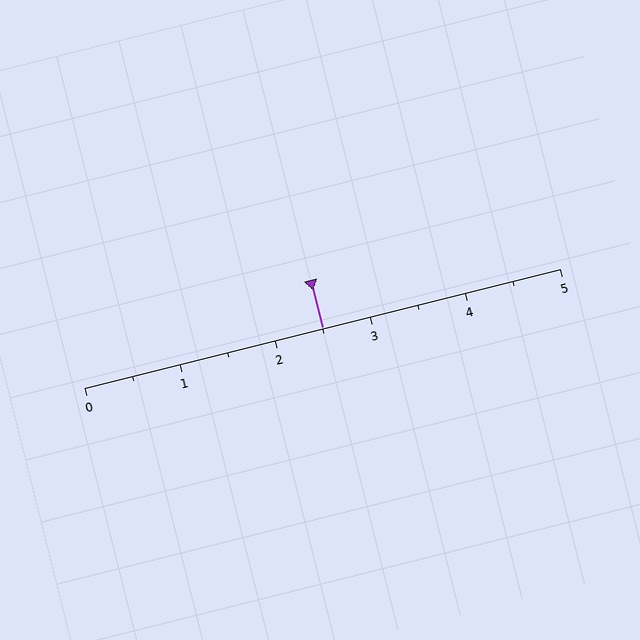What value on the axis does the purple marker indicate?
The marker indicates approximately 2.5.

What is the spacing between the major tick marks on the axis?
The major ticks are spaced 1 apart.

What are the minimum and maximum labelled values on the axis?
The axis runs from 0 to 5.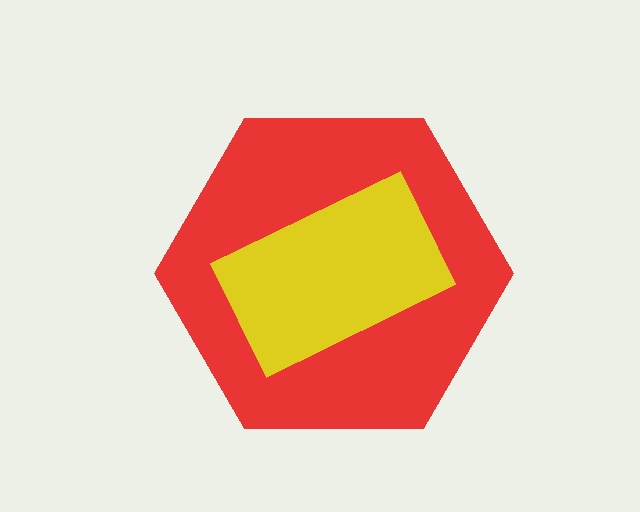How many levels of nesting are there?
2.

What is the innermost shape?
The yellow rectangle.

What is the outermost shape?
The red hexagon.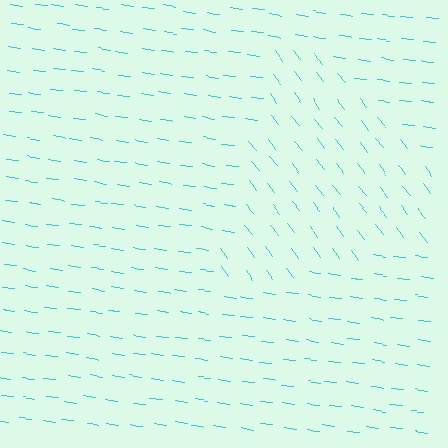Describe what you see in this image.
The image is filled with small cyan line segments. A triangle region in the image has lines oriented differently from the surrounding lines, creating a visible texture boundary.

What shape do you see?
I see a triangle.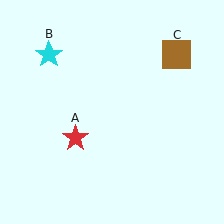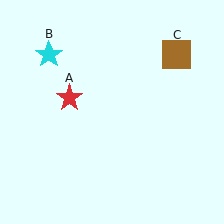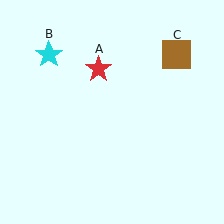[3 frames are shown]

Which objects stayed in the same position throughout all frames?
Cyan star (object B) and brown square (object C) remained stationary.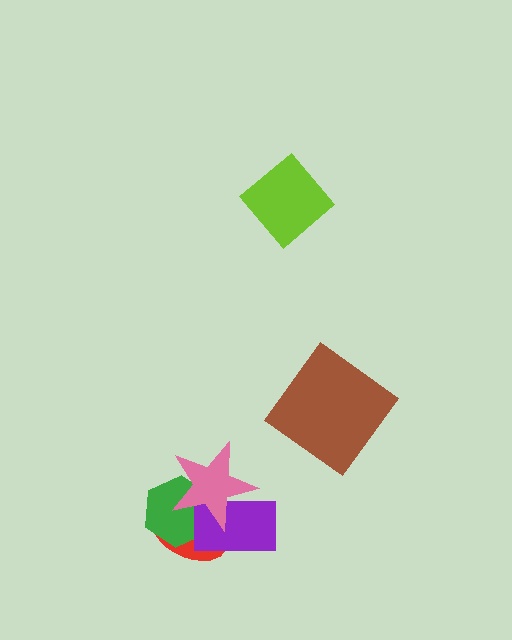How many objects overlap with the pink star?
3 objects overlap with the pink star.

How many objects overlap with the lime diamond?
0 objects overlap with the lime diamond.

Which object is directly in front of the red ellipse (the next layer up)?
The green hexagon is directly in front of the red ellipse.